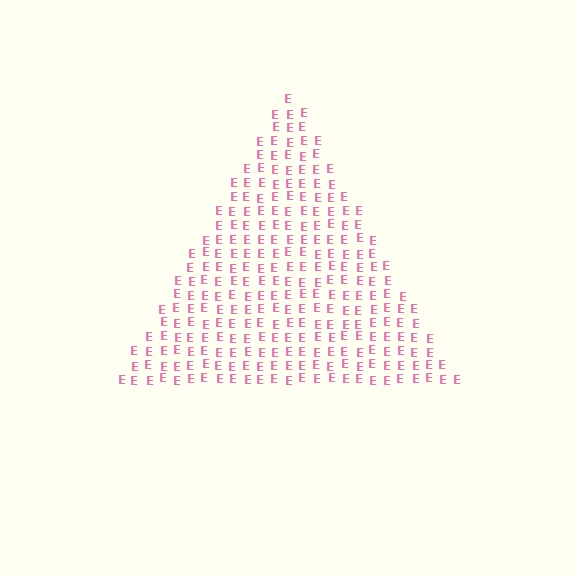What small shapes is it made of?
It is made of small letter E's.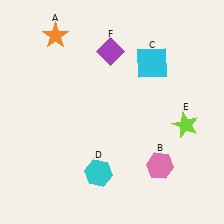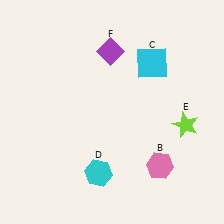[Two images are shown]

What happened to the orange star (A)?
The orange star (A) was removed in Image 2. It was in the top-left area of Image 1.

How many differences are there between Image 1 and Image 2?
There is 1 difference between the two images.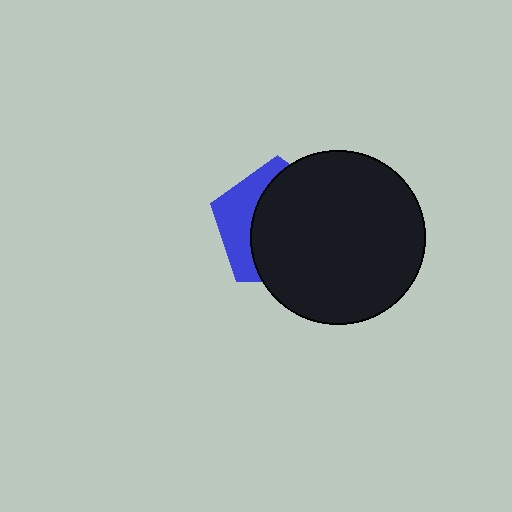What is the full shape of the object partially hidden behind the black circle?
The partially hidden object is a blue pentagon.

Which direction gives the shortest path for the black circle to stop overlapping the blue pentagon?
Moving right gives the shortest separation.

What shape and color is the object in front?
The object in front is a black circle.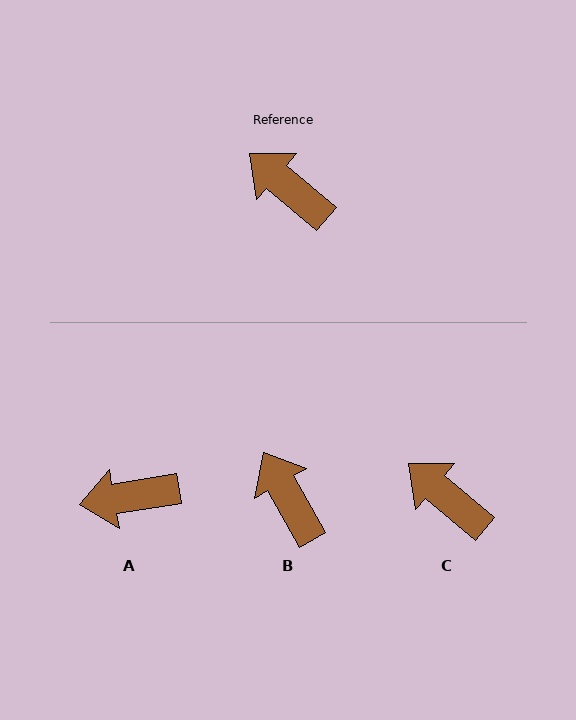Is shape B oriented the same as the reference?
No, it is off by about 20 degrees.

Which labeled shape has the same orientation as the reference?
C.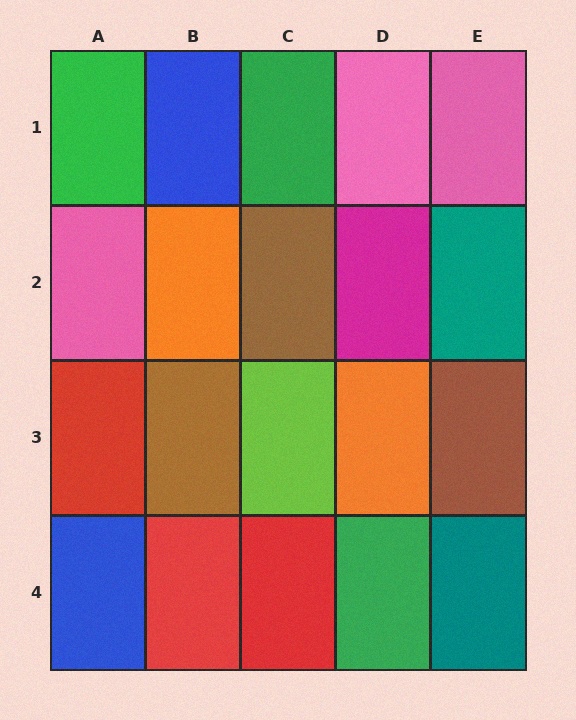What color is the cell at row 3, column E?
Brown.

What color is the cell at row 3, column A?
Red.